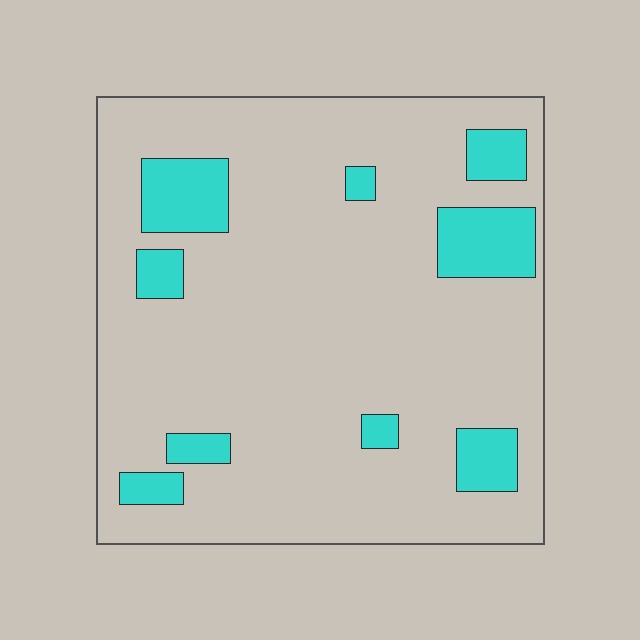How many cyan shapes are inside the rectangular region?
9.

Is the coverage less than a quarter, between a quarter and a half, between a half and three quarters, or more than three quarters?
Less than a quarter.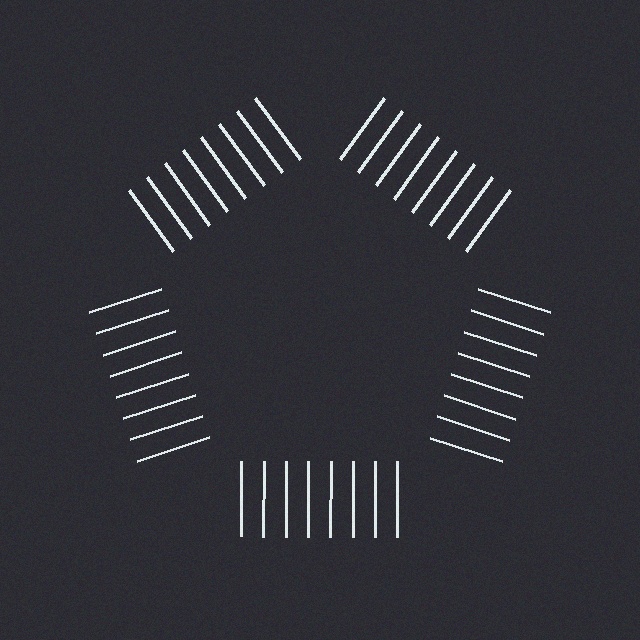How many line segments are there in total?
40 — 8 along each of the 5 edges.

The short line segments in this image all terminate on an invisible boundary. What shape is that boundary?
An illusory pentagon — the line segments terminate on its edges but no continuous stroke is drawn.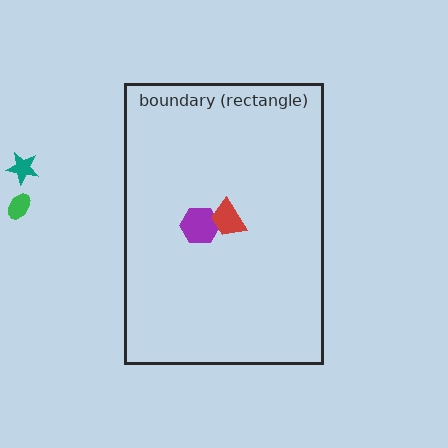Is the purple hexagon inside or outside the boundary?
Inside.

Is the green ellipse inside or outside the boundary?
Outside.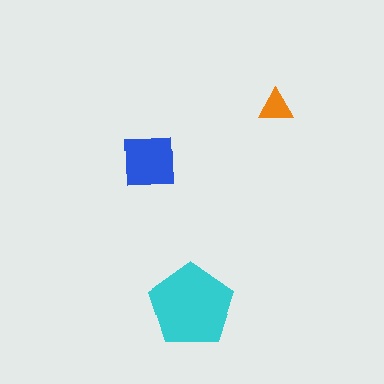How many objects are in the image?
There are 3 objects in the image.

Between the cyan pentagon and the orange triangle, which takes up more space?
The cyan pentagon.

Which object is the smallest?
The orange triangle.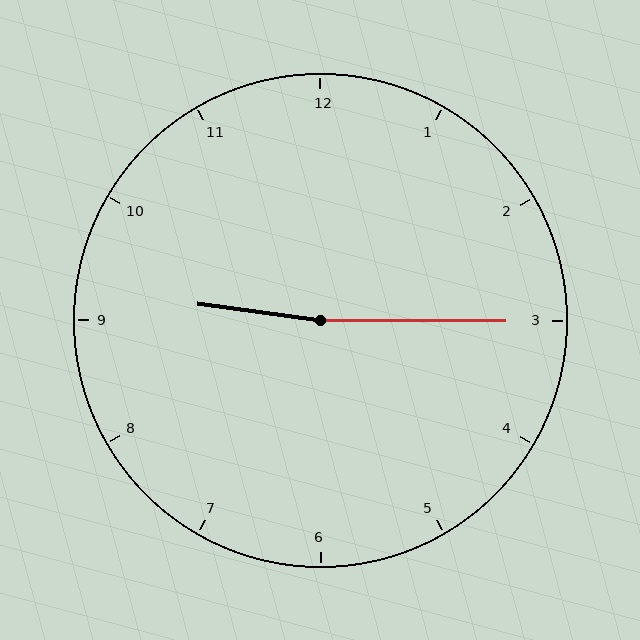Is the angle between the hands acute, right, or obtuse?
It is obtuse.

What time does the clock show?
9:15.